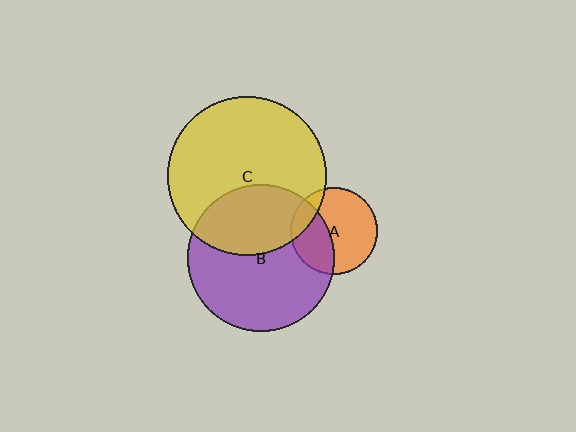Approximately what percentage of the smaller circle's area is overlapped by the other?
Approximately 35%.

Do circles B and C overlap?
Yes.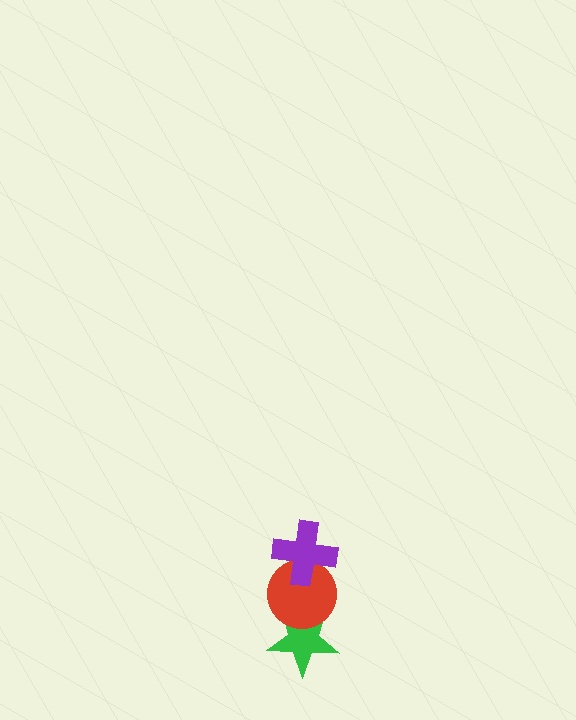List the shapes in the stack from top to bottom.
From top to bottom: the purple cross, the red circle, the green star.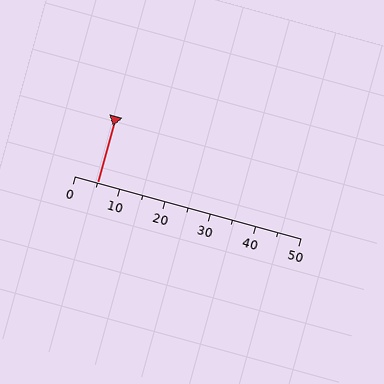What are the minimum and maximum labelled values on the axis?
The axis runs from 0 to 50.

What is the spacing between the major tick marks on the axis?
The major ticks are spaced 10 apart.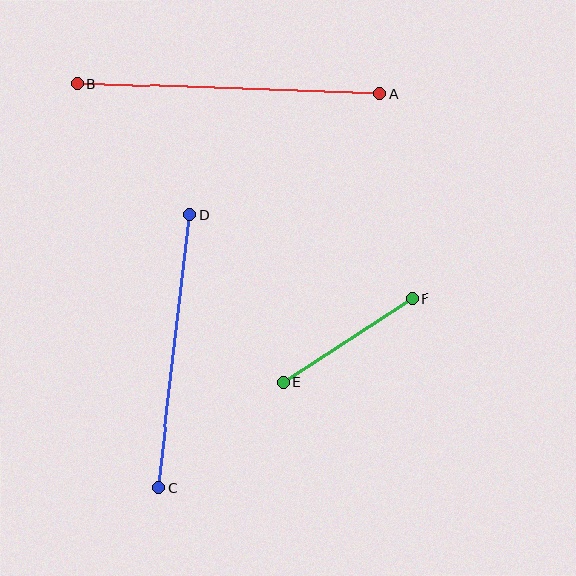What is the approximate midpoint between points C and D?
The midpoint is at approximately (174, 352) pixels.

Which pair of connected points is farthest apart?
Points A and B are farthest apart.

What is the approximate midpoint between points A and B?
The midpoint is at approximately (229, 89) pixels.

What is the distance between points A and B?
The distance is approximately 302 pixels.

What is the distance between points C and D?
The distance is approximately 275 pixels.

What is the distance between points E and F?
The distance is approximately 154 pixels.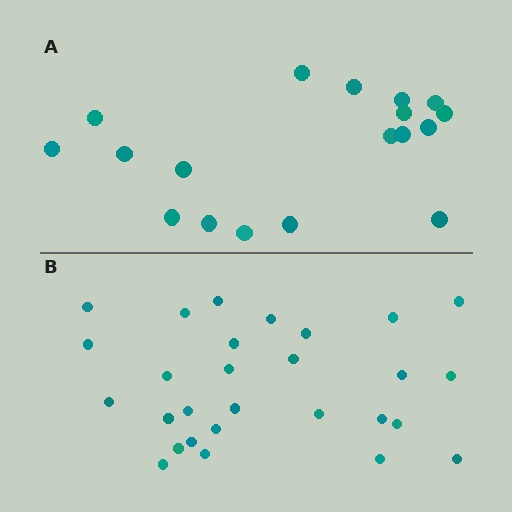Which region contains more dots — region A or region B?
Region B (the bottom region) has more dots.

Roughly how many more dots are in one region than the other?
Region B has roughly 10 or so more dots than region A.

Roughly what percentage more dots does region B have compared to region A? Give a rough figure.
About 55% more.